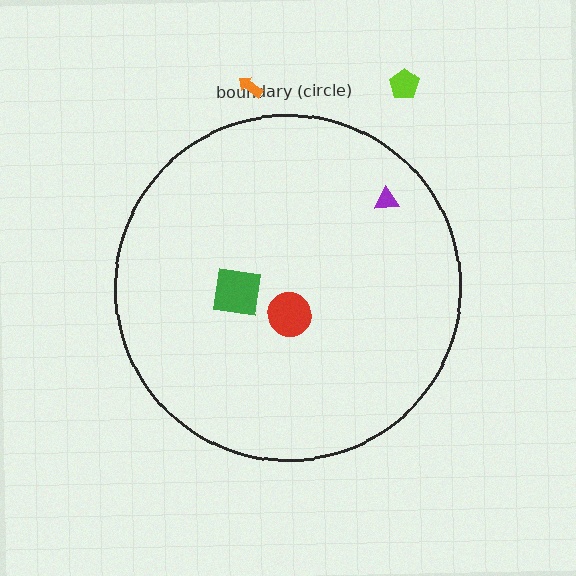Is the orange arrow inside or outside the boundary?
Outside.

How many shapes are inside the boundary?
3 inside, 2 outside.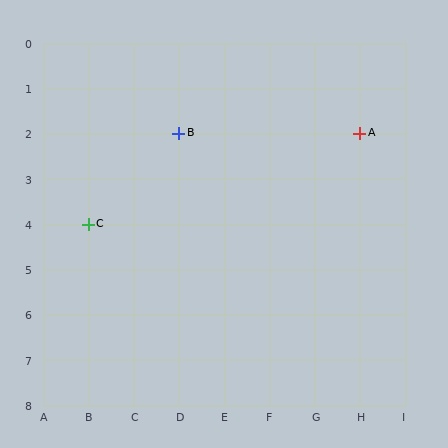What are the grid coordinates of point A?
Point A is at grid coordinates (H, 2).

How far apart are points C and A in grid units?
Points C and A are 6 columns and 2 rows apart (about 6.3 grid units diagonally).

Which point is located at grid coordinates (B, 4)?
Point C is at (B, 4).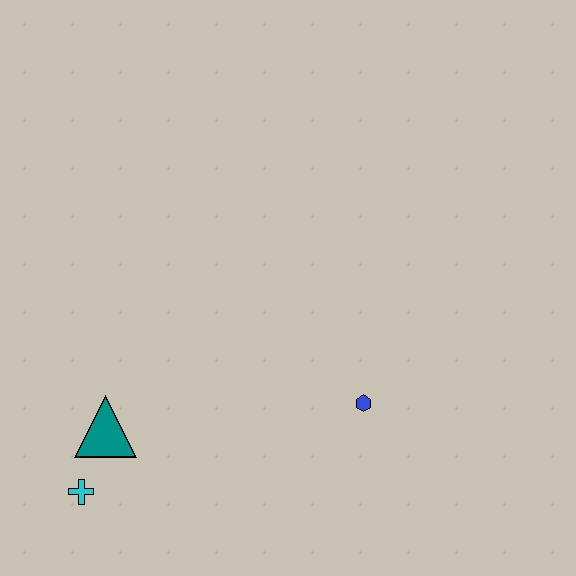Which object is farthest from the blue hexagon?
The cyan cross is farthest from the blue hexagon.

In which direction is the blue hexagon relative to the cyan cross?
The blue hexagon is to the right of the cyan cross.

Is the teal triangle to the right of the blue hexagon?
No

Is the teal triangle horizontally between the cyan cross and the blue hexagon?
Yes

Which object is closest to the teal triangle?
The cyan cross is closest to the teal triangle.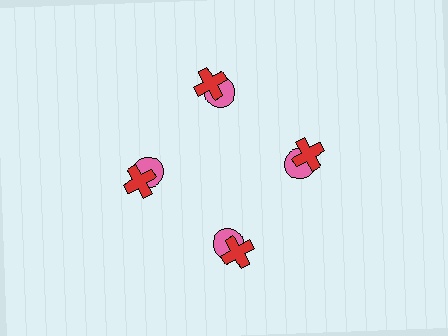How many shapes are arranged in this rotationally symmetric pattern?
There are 8 shapes, arranged in 4 groups of 2.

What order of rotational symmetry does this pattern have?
This pattern has 4-fold rotational symmetry.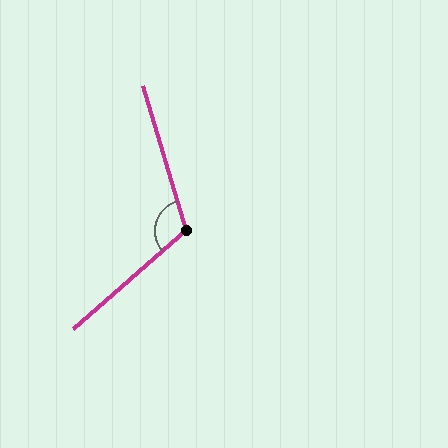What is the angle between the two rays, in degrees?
Approximately 114 degrees.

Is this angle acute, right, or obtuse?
It is obtuse.